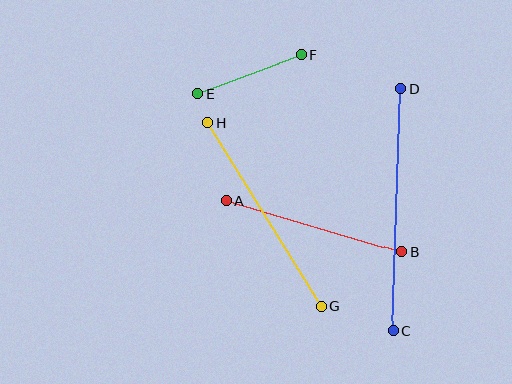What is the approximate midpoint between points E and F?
The midpoint is at approximately (249, 74) pixels.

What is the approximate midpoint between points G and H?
The midpoint is at approximately (265, 214) pixels.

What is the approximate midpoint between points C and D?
The midpoint is at approximately (397, 210) pixels.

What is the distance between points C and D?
The distance is approximately 242 pixels.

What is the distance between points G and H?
The distance is approximately 216 pixels.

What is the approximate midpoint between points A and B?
The midpoint is at approximately (314, 227) pixels.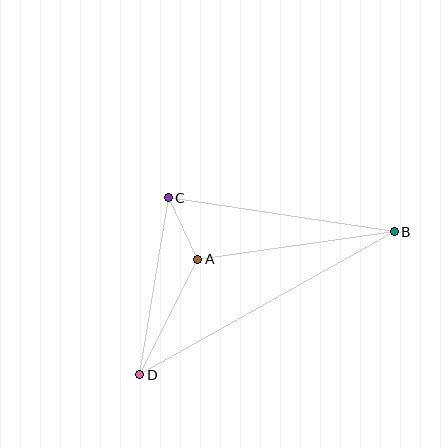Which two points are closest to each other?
Points A and C are closest to each other.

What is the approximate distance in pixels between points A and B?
The distance between A and B is approximately 198 pixels.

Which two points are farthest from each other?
Points B and D are farthest from each other.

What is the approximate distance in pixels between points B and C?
The distance between B and C is approximately 228 pixels.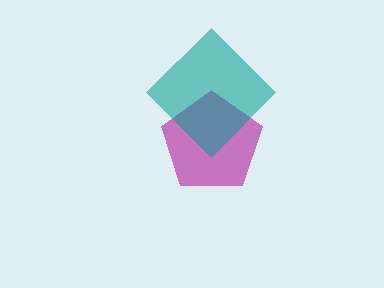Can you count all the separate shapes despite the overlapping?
Yes, there are 2 separate shapes.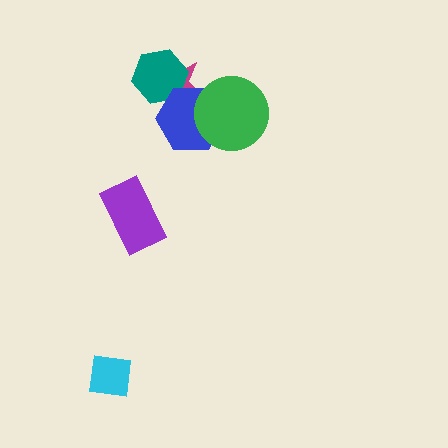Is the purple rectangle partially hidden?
No, no other shape covers it.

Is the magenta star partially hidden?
Yes, it is partially covered by another shape.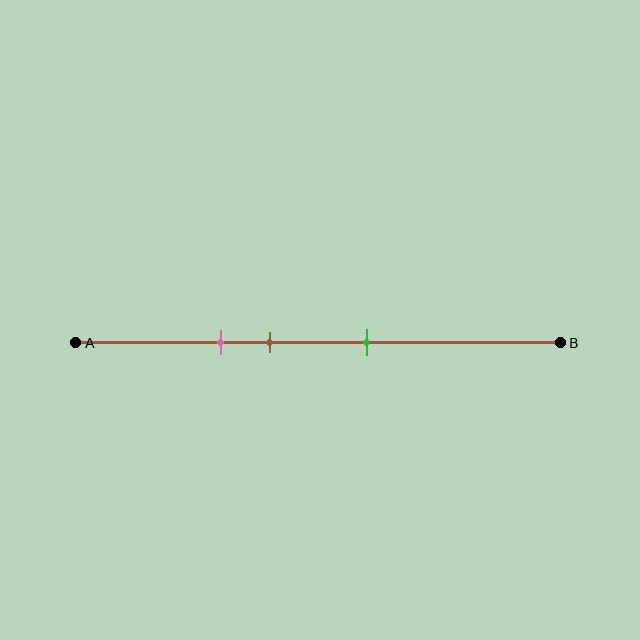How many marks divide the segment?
There are 3 marks dividing the segment.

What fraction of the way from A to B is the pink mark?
The pink mark is approximately 30% (0.3) of the way from A to B.